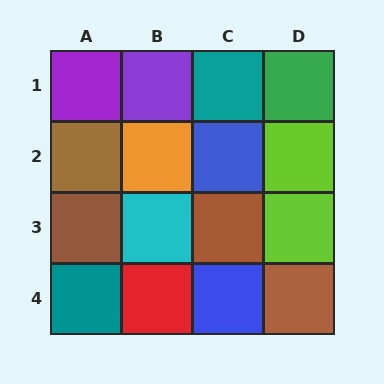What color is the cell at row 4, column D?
Brown.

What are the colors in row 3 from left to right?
Brown, cyan, brown, lime.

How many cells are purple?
2 cells are purple.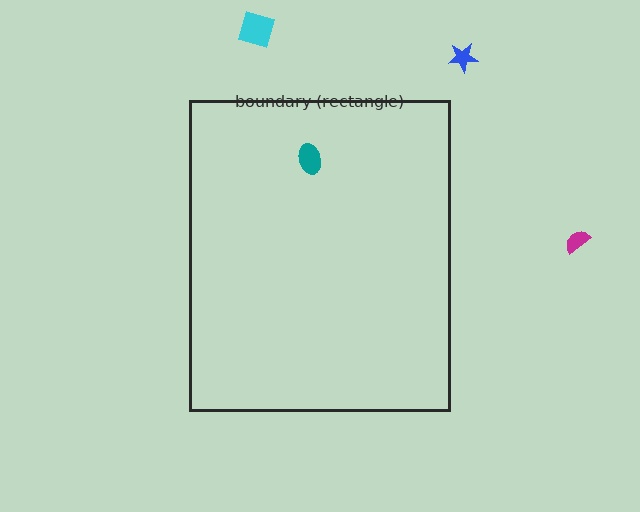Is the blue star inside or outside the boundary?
Outside.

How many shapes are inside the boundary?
1 inside, 3 outside.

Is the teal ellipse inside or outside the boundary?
Inside.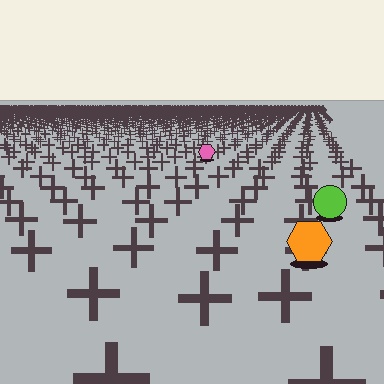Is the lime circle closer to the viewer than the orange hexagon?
No. The orange hexagon is closer — you can tell from the texture gradient: the ground texture is coarser near it.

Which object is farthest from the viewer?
The pink hexagon is farthest from the viewer. It appears smaller and the ground texture around it is denser.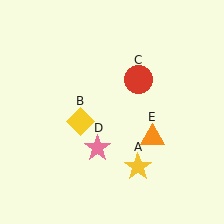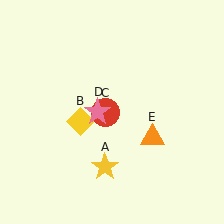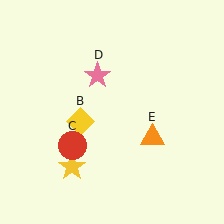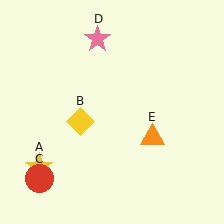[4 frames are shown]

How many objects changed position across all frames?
3 objects changed position: yellow star (object A), red circle (object C), pink star (object D).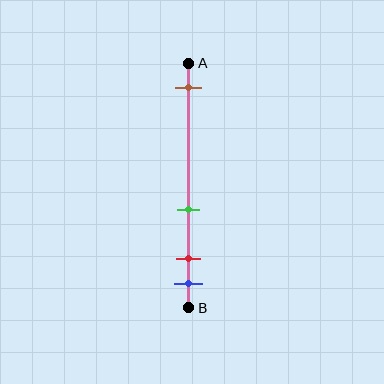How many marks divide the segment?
There are 4 marks dividing the segment.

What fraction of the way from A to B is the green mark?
The green mark is approximately 60% (0.6) of the way from A to B.